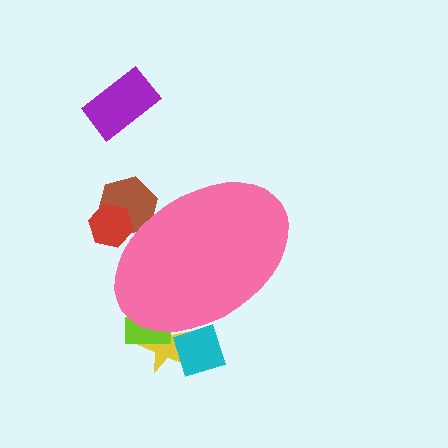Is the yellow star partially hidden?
Yes, the yellow star is partially hidden behind the pink ellipse.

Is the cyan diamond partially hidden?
Yes, the cyan diamond is partially hidden behind the pink ellipse.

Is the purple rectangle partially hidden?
No, the purple rectangle is fully visible.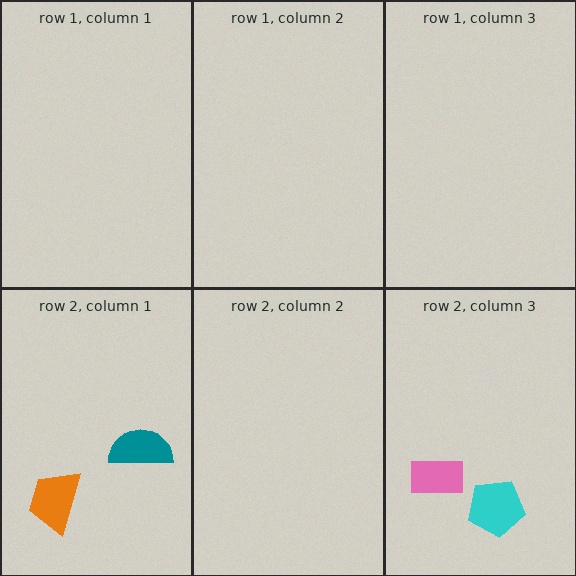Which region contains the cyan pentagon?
The row 2, column 3 region.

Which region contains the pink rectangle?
The row 2, column 3 region.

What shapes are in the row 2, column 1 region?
The teal semicircle, the orange trapezoid.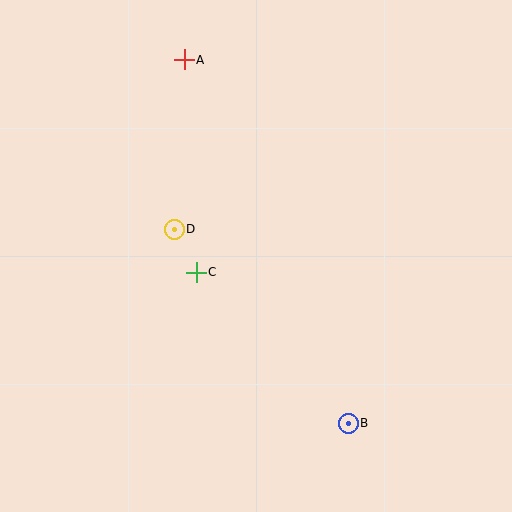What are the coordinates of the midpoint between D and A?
The midpoint between D and A is at (179, 145).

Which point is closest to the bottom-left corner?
Point C is closest to the bottom-left corner.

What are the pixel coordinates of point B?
Point B is at (348, 423).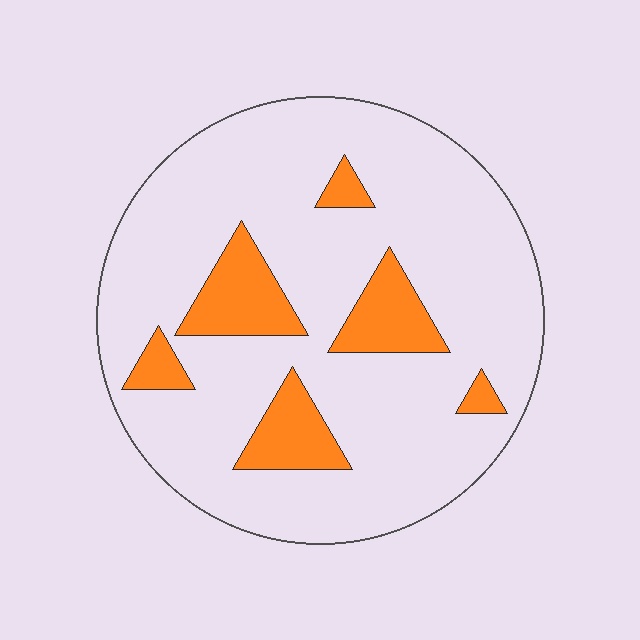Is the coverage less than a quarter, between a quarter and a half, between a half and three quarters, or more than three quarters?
Less than a quarter.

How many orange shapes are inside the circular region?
6.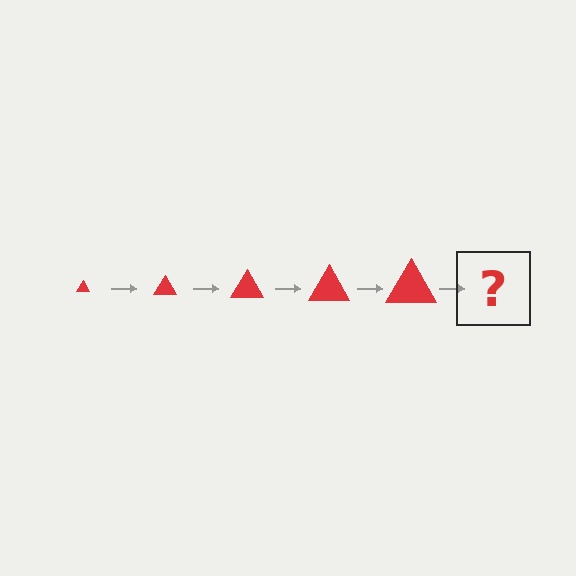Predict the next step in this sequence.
The next step is a red triangle, larger than the previous one.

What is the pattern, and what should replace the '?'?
The pattern is that the triangle gets progressively larger each step. The '?' should be a red triangle, larger than the previous one.